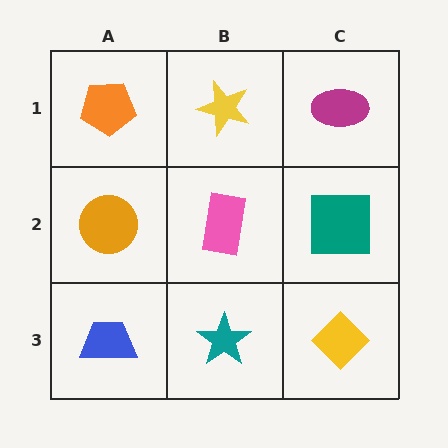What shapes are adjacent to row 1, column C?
A teal square (row 2, column C), a yellow star (row 1, column B).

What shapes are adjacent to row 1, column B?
A pink rectangle (row 2, column B), an orange pentagon (row 1, column A), a magenta ellipse (row 1, column C).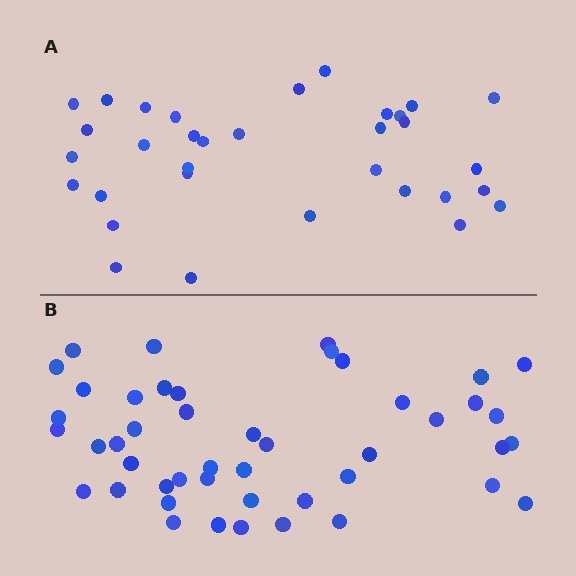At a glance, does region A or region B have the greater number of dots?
Region B (the bottom region) has more dots.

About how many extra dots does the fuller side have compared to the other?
Region B has approximately 15 more dots than region A.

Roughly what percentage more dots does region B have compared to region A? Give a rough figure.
About 40% more.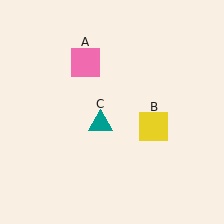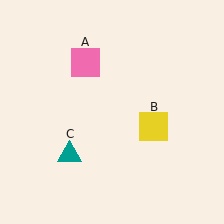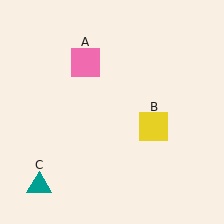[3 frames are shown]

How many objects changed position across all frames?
1 object changed position: teal triangle (object C).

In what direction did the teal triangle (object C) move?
The teal triangle (object C) moved down and to the left.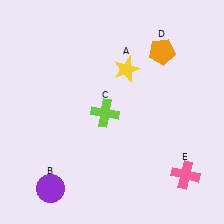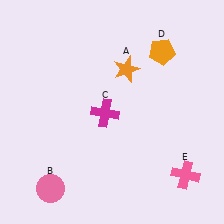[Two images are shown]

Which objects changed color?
A changed from yellow to orange. B changed from purple to pink. C changed from lime to magenta.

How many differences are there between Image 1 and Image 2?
There are 3 differences between the two images.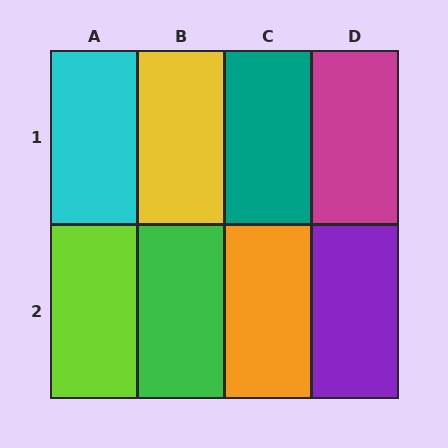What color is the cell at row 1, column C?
Teal.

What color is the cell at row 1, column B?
Yellow.